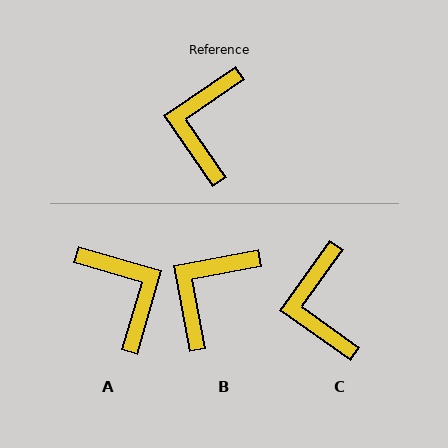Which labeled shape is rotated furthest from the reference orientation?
A, about 141 degrees away.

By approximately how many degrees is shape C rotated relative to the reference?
Approximately 20 degrees counter-clockwise.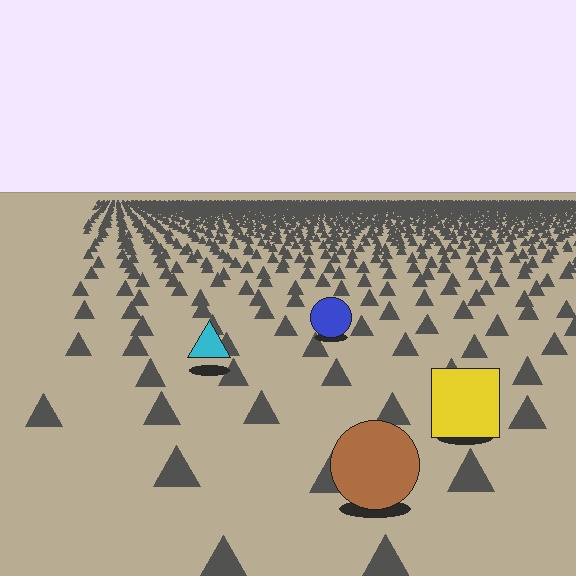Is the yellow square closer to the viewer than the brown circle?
No. The brown circle is closer — you can tell from the texture gradient: the ground texture is coarser near it.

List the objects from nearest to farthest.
From nearest to farthest: the brown circle, the yellow square, the cyan triangle, the blue circle.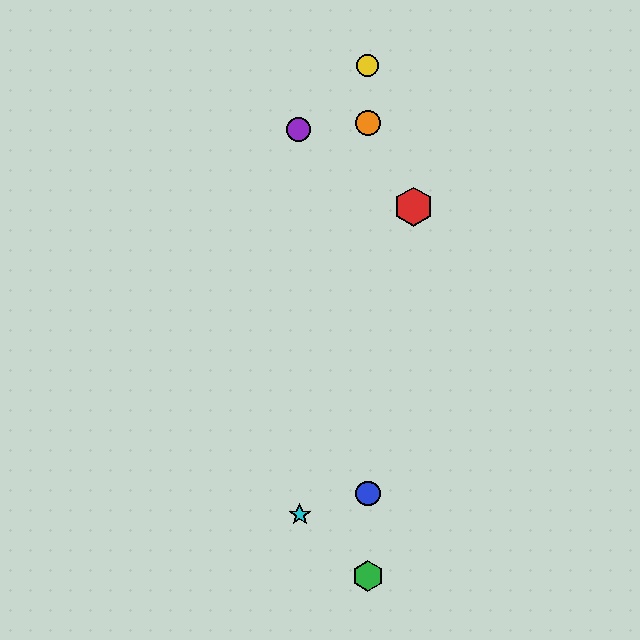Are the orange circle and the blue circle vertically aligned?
Yes, both are at x≈368.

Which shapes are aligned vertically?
The blue circle, the green hexagon, the yellow circle, the orange circle are aligned vertically.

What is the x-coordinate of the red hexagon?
The red hexagon is at x≈414.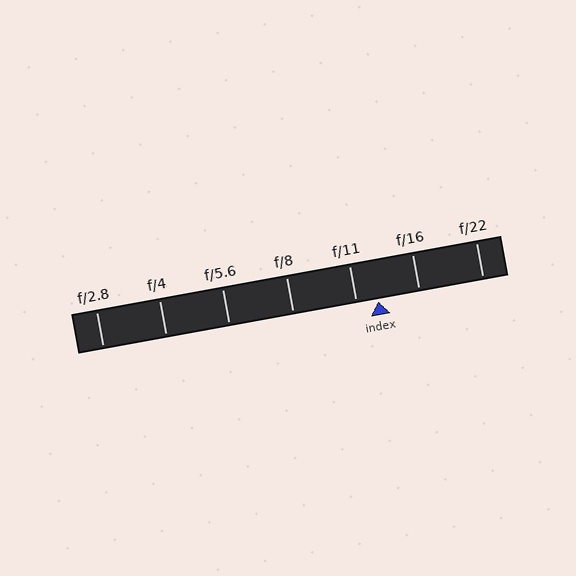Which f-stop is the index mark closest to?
The index mark is closest to f/11.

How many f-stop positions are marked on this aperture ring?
There are 7 f-stop positions marked.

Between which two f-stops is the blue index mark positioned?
The index mark is between f/11 and f/16.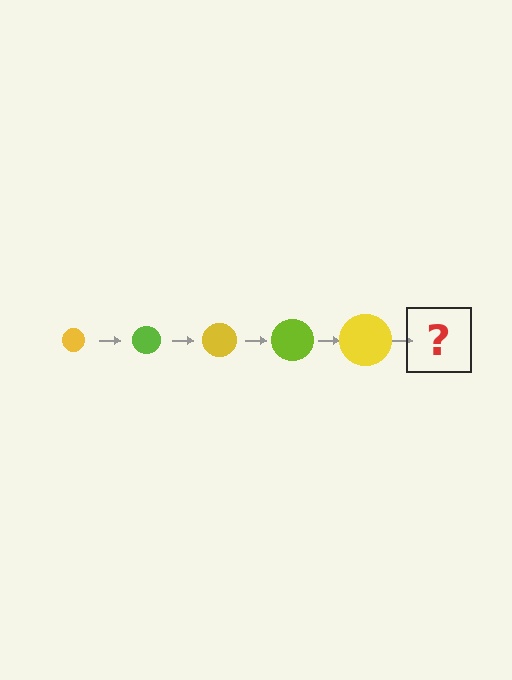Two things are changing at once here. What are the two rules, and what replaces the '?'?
The two rules are that the circle grows larger each step and the color cycles through yellow and lime. The '?' should be a lime circle, larger than the previous one.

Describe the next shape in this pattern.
It should be a lime circle, larger than the previous one.